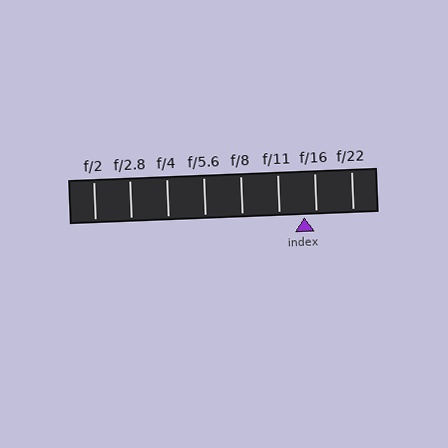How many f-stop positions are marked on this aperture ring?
There are 8 f-stop positions marked.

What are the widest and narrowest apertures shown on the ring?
The widest aperture shown is f/2 and the narrowest is f/22.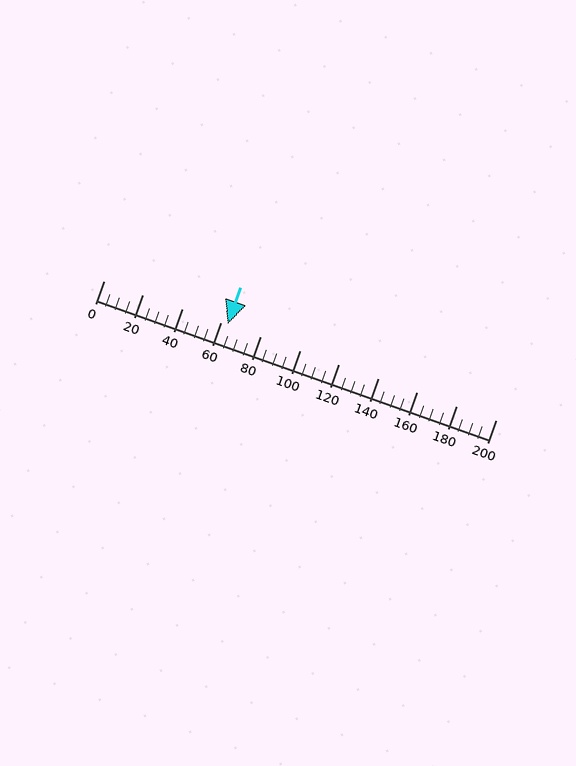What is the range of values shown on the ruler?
The ruler shows values from 0 to 200.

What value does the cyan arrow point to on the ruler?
The cyan arrow points to approximately 63.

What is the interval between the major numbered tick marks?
The major tick marks are spaced 20 units apart.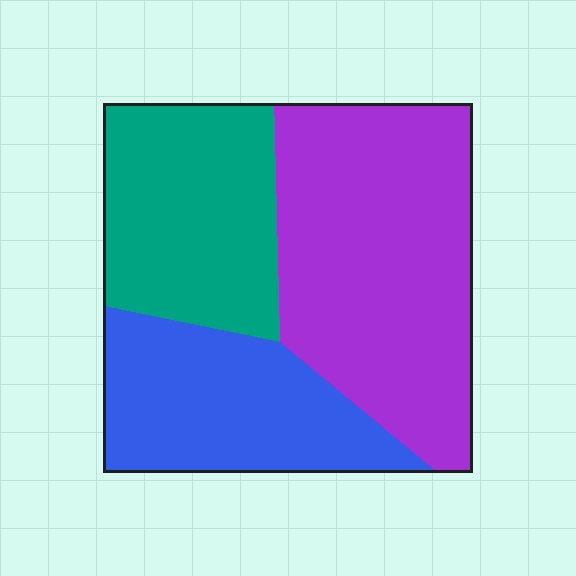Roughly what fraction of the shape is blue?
Blue takes up about one quarter (1/4) of the shape.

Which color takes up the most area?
Purple, at roughly 45%.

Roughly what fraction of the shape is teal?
Teal covers roughly 30% of the shape.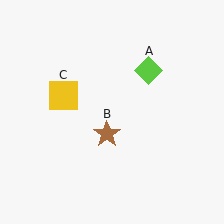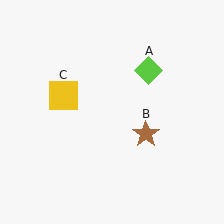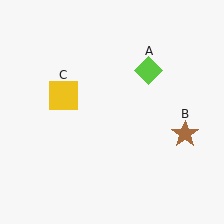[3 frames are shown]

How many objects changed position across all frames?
1 object changed position: brown star (object B).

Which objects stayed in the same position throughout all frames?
Lime diamond (object A) and yellow square (object C) remained stationary.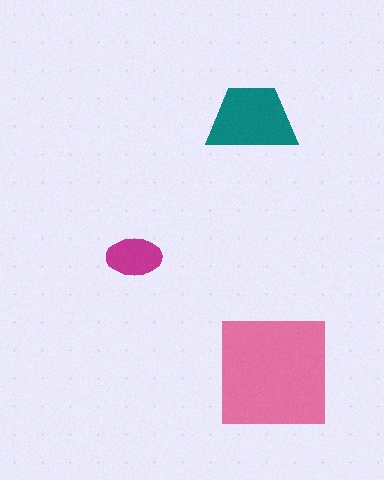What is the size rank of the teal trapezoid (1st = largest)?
2nd.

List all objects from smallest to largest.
The magenta ellipse, the teal trapezoid, the pink square.